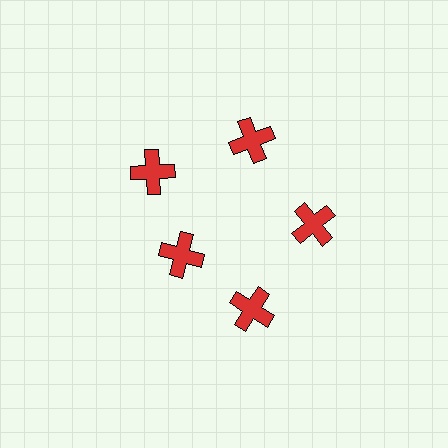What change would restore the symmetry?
The symmetry would be restored by moving it outward, back onto the ring so that all 5 crosses sit at equal angles and equal distance from the center.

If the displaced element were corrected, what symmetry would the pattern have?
It would have 5-fold rotational symmetry — the pattern would map onto itself every 72 degrees.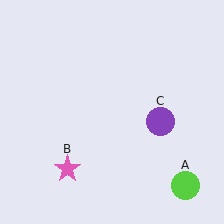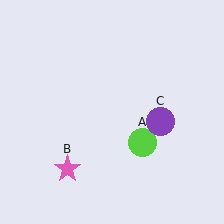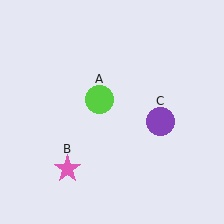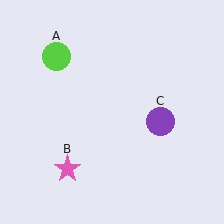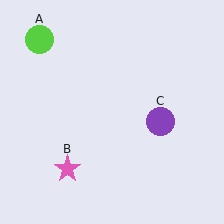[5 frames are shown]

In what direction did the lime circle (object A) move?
The lime circle (object A) moved up and to the left.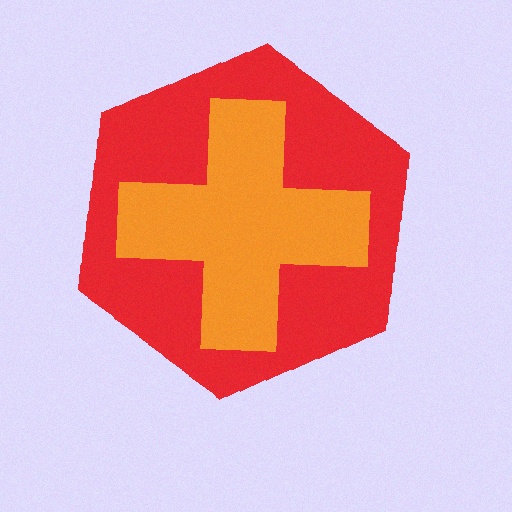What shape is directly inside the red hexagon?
The orange cross.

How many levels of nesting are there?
2.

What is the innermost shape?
The orange cross.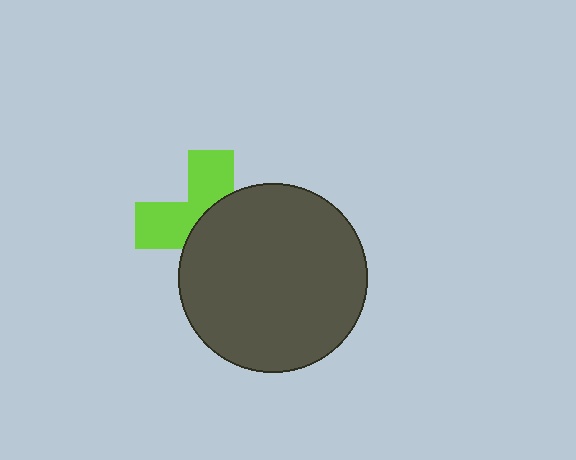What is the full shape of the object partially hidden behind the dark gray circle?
The partially hidden object is a lime cross.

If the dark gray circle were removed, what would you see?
You would see the complete lime cross.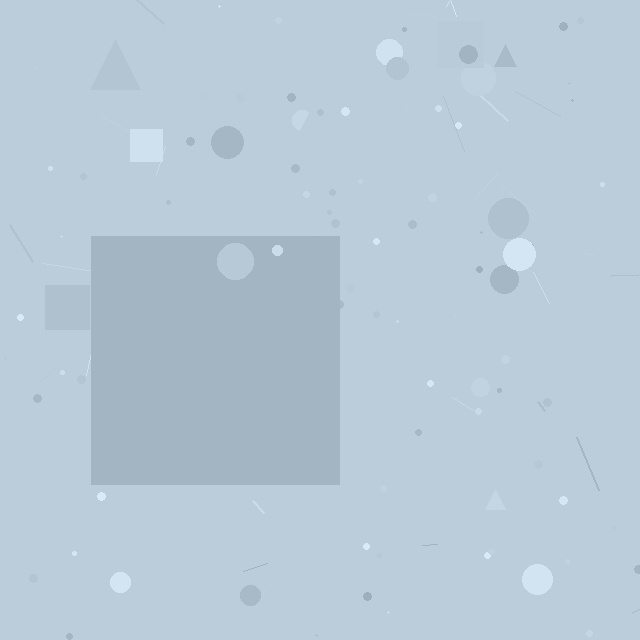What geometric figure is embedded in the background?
A square is embedded in the background.